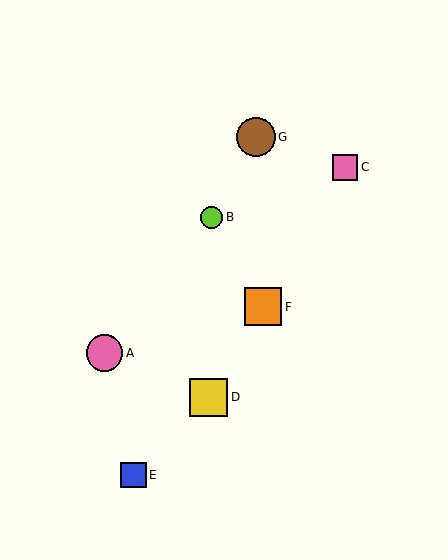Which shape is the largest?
The brown circle (labeled G) is the largest.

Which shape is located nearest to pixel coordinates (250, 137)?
The brown circle (labeled G) at (256, 137) is nearest to that location.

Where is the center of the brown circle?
The center of the brown circle is at (256, 137).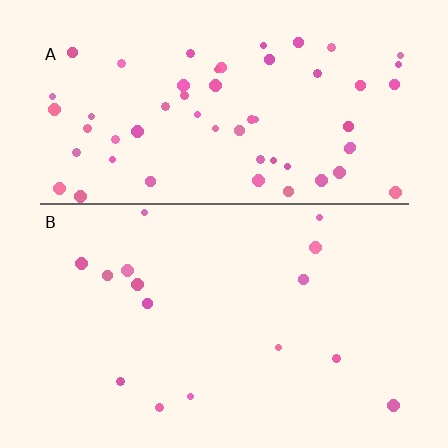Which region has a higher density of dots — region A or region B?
A (the top).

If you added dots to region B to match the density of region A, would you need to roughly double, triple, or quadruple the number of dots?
Approximately quadruple.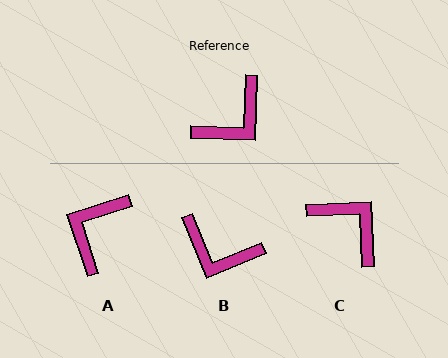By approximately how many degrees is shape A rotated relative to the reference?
Approximately 160 degrees clockwise.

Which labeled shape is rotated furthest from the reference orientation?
A, about 160 degrees away.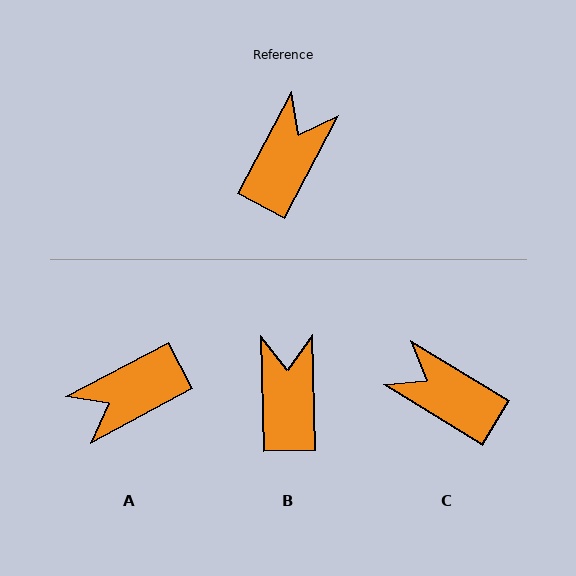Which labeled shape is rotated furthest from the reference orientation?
A, about 146 degrees away.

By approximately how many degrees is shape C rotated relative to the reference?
Approximately 87 degrees counter-clockwise.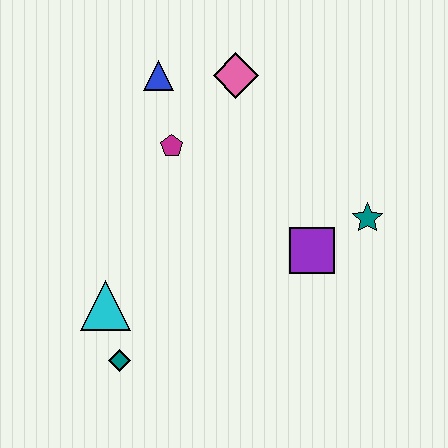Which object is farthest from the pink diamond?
The teal diamond is farthest from the pink diamond.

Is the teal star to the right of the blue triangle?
Yes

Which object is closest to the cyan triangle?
The teal diamond is closest to the cyan triangle.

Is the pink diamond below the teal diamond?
No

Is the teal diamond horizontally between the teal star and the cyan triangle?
Yes